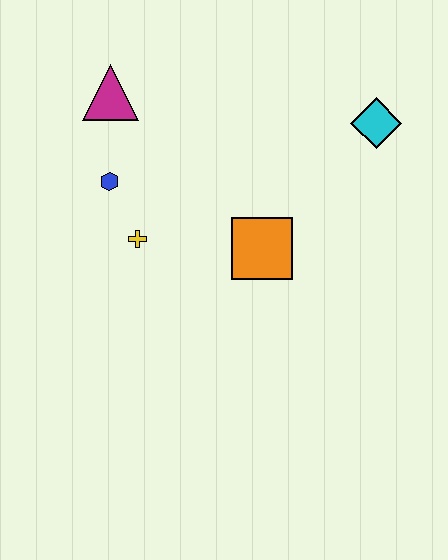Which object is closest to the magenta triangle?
The blue hexagon is closest to the magenta triangle.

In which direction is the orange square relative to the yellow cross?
The orange square is to the right of the yellow cross.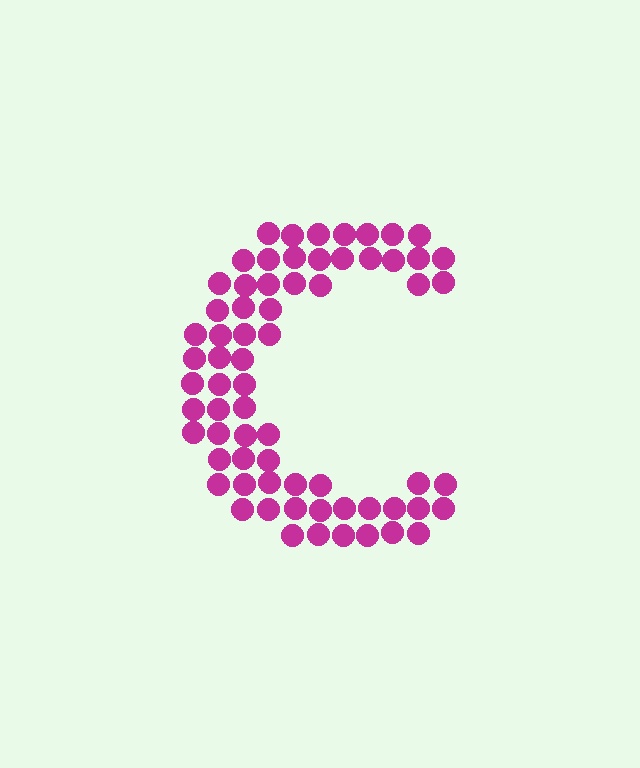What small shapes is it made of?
It is made of small circles.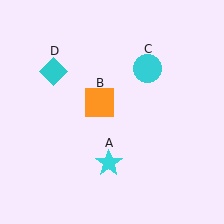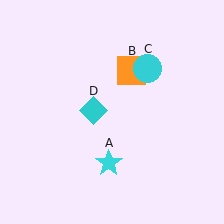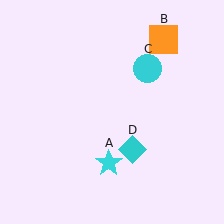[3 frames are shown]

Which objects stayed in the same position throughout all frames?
Cyan star (object A) and cyan circle (object C) remained stationary.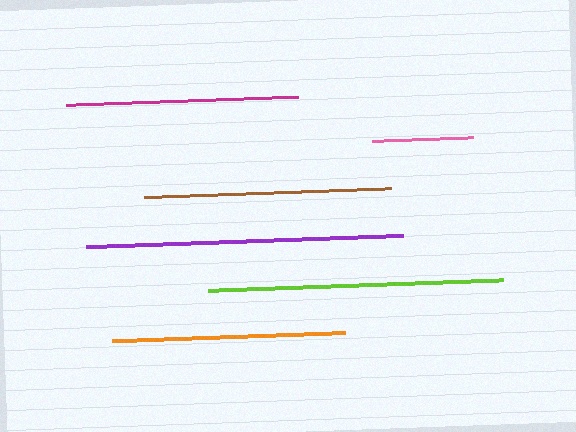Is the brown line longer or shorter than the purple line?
The purple line is longer than the brown line.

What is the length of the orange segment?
The orange segment is approximately 233 pixels long.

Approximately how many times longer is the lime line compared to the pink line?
The lime line is approximately 2.9 times the length of the pink line.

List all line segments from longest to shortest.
From longest to shortest: purple, lime, brown, orange, magenta, pink.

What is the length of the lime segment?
The lime segment is approximately 295 pixels long.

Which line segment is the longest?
The purple line is the longest at approximately 317 pixels.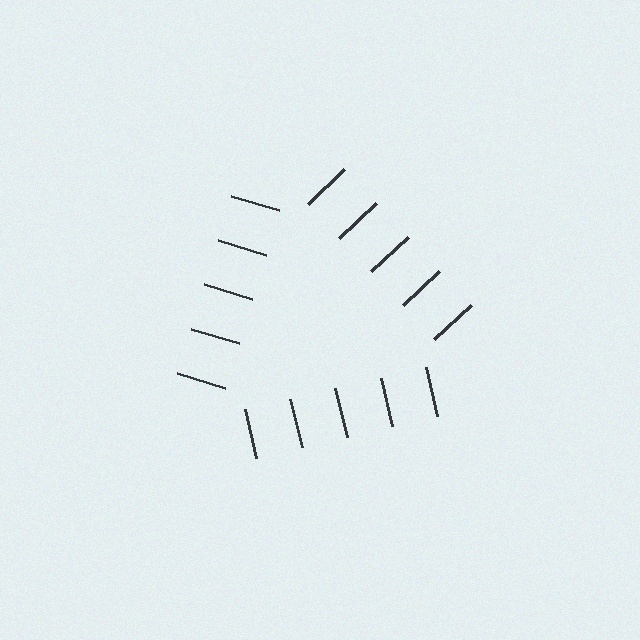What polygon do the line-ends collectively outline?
An illusory triangle — the line segments terminate on its edges but no continuous stroke is drawn.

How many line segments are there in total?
15 — 5 along each of the 3 edges.